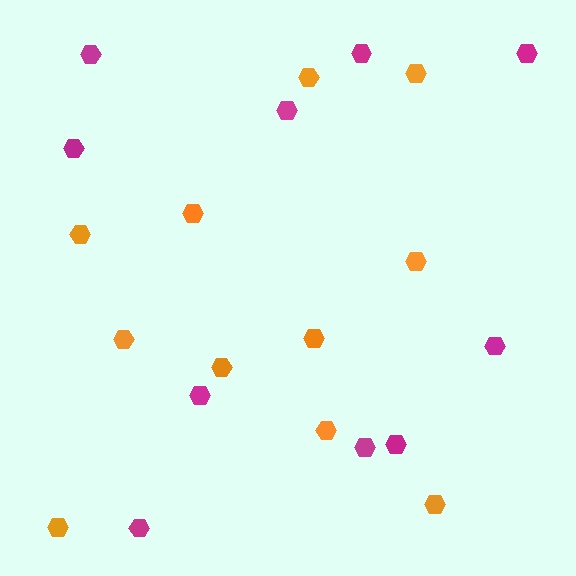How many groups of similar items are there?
There are 2 groups: one group of magenta hexagons (10) and one group of orange hexagons (11).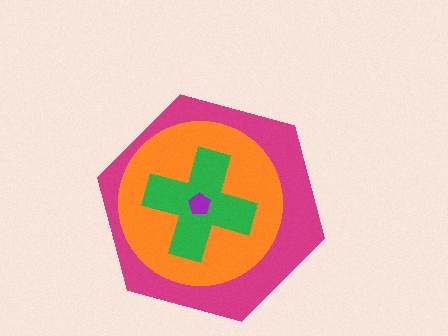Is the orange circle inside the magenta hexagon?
Yes.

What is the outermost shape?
The magenta hexagon.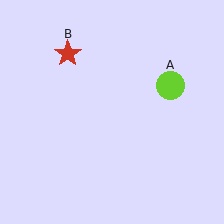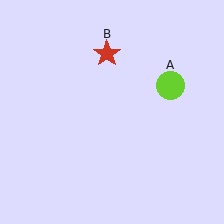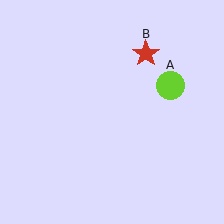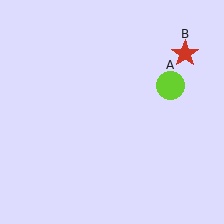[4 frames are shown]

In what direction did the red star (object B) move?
The red star (object B) moved right.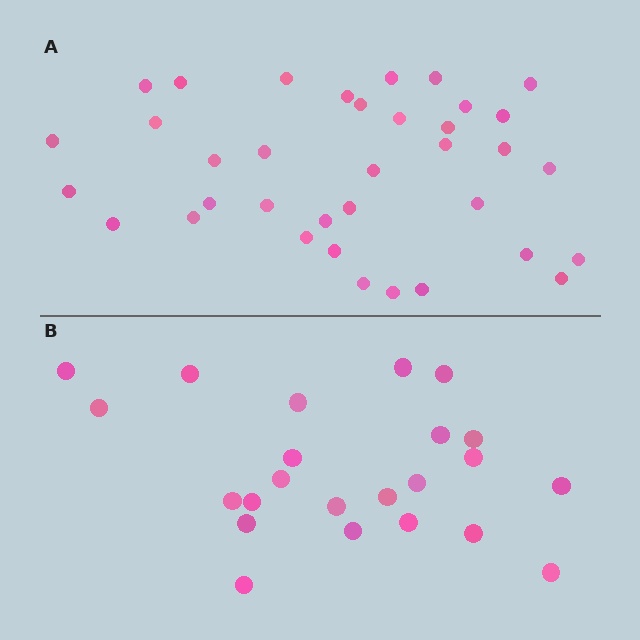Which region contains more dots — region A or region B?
Region A (the top region) has more dots.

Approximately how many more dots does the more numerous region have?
Region A has approximately 15 more dots than region B.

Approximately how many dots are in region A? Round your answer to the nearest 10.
About 40 dots. (The exact count is 36, which rounds to 40.)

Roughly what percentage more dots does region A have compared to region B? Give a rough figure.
About 55% more.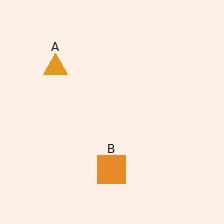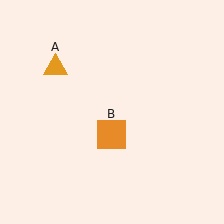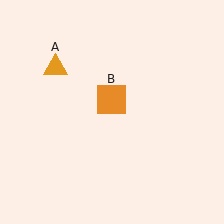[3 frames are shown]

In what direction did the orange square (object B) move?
The orange square (object B) moved up.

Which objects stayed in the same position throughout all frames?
Orange triangle (object A) remained stationary.